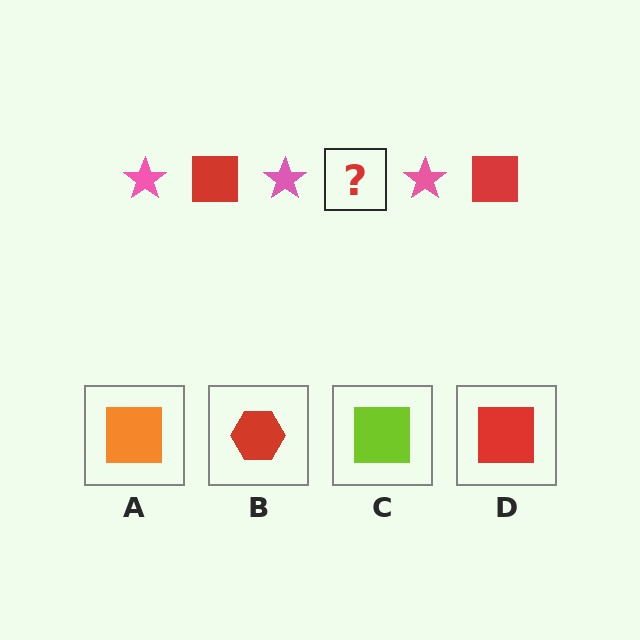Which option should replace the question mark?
Option D.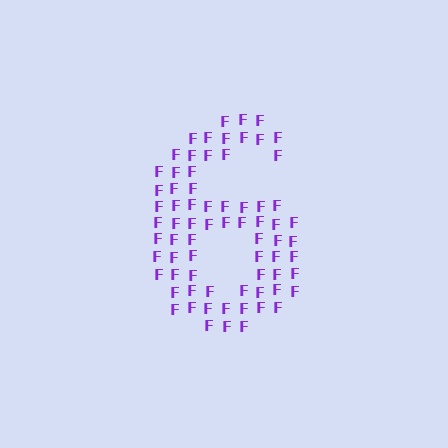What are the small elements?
The small elements are letter F's.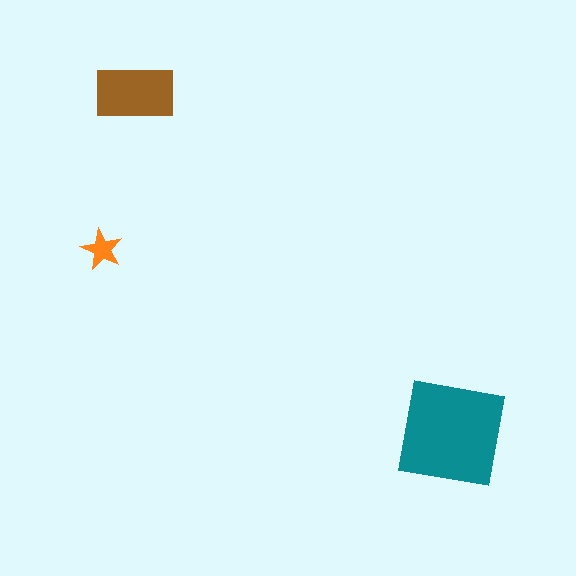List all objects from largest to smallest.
The teal square, the brown rectangle, the orange star.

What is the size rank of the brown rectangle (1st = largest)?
2nd.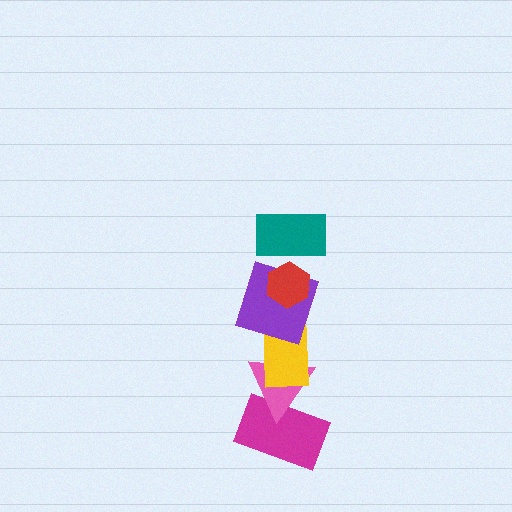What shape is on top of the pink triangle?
The yellow rectangle is on top of the pink triangle.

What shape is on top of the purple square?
The teal rectangle is on top of the purple square.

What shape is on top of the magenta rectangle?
The pink triangle is on top of the magenta rectangle.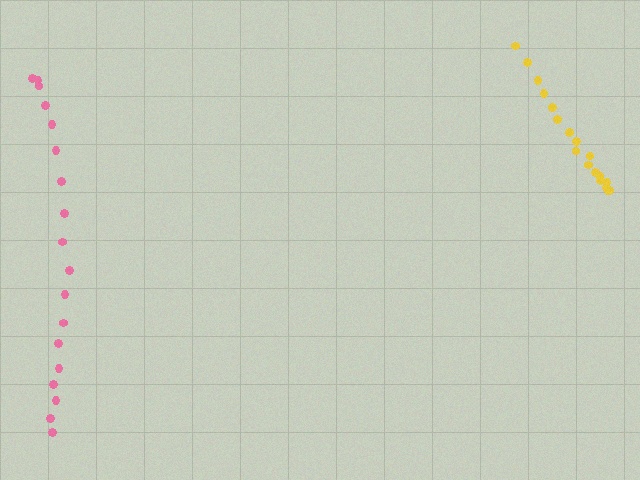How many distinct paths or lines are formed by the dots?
There are 2 distinct paths.